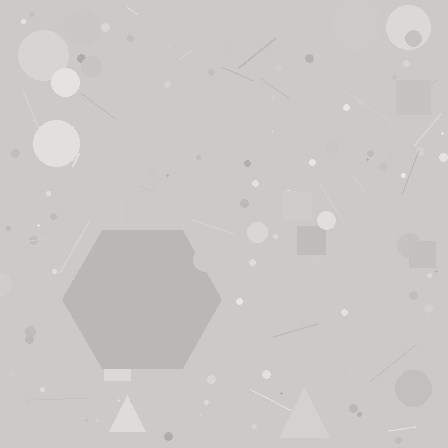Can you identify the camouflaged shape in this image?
The camouflaged shape is a hexagon.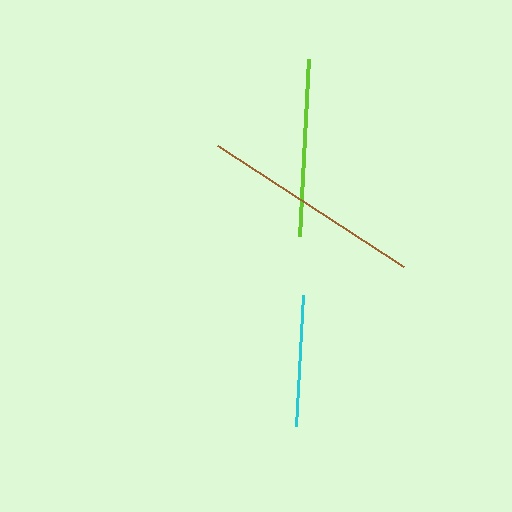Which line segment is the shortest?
The cyan line is the shortest at approximately 131 pixels.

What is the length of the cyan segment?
The cyan segment is approximately 131 pixels long.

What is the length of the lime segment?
The lime segment is approximately 177 pixels long.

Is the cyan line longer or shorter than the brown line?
The brown line is longer than the cyan line.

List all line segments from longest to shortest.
From longest to shortest: brown, lime, cyan.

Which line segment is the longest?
The brown line is the longest at approximately 222 pixels.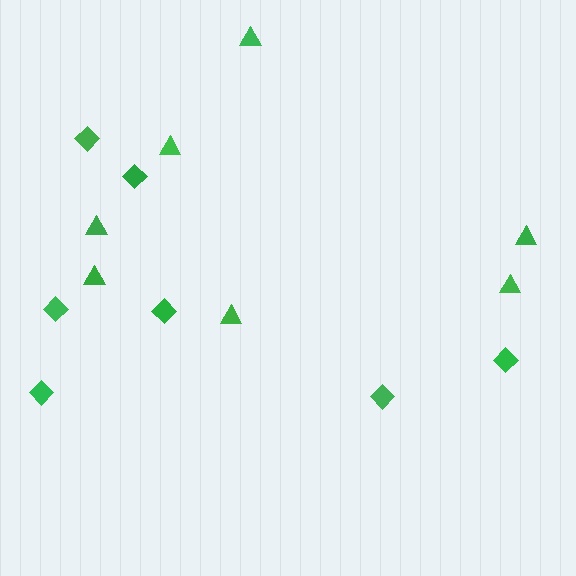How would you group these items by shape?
There are 2 groups: one group of diamonds (7) and one group of triangles (7).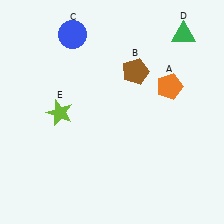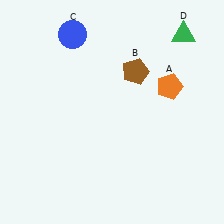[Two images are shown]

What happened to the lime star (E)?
The lime star (E) was removed in Image 2. It was in the bottom-left area of Image 1.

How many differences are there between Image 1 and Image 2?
There is 1 difference between the two images.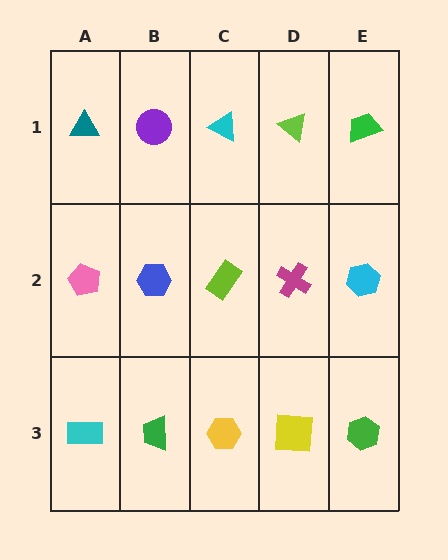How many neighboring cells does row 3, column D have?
3.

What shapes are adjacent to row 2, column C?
A cyan triangle (row 1, column C), a yellow hexagon (row 3, column C), a blue hexagon (row 2, column B), a magenta cross (row 2, column D).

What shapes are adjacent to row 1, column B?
A blue hexagon (row 2, column B), a teal triangle (row 1, column A), a cyan triangle (row 1, column C).